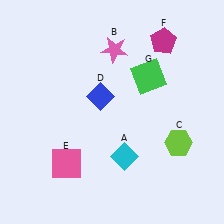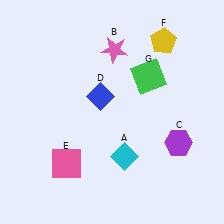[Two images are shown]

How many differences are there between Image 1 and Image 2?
There are 2 differences between the two images.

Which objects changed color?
C changed from lime to purple. F changed from magenta to yellow.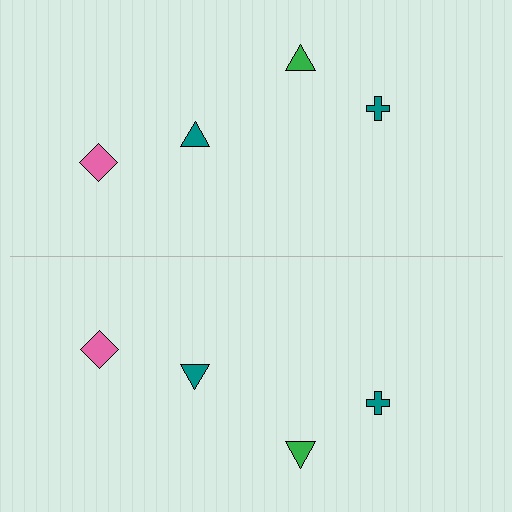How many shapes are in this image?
There are 8 shapes in this image.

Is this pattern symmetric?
Yes, this pattern has bilateral (reflection) symmetry.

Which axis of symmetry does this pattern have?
The pattern has a horizontal axis of symmetry running through the center of the image.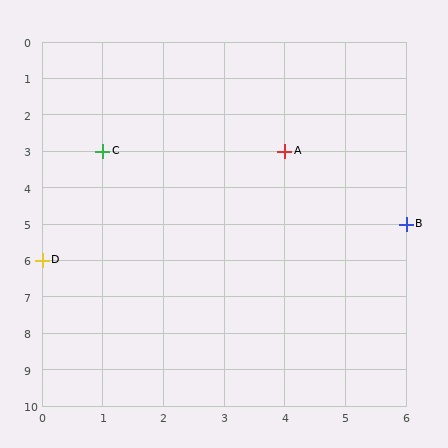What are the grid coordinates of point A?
Point A is at grid coordinates (4, 3).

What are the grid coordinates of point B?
Point B is at grid coordinates (6, 5).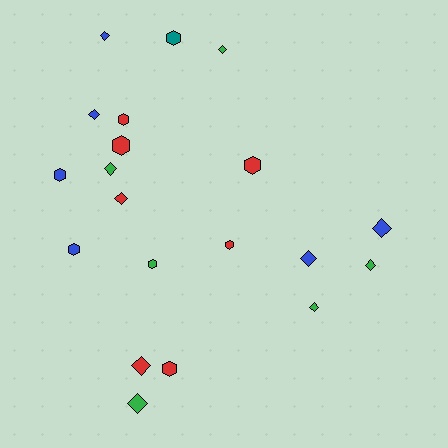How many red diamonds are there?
There are 2 red diamonds.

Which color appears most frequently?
Red, with 7 objects.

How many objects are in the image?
There are 20 objects.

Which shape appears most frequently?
Diamond, with 11 objects.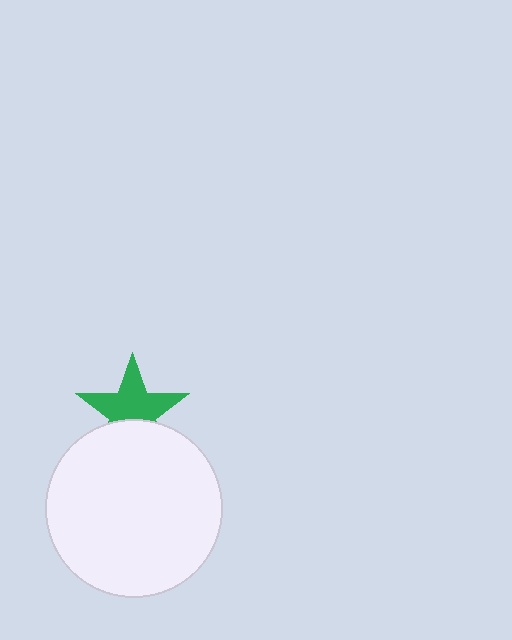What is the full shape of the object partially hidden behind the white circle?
The partially hidden object is a green star.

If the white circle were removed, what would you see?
You would see the complete green star.